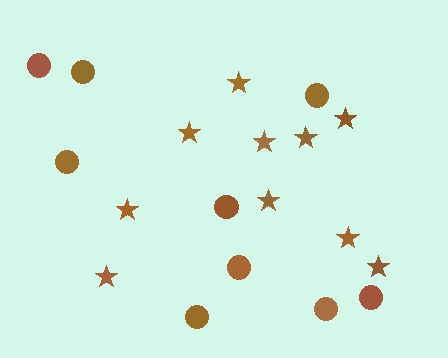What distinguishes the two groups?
There are 2 groups: one group of circles (9) and one group of stars (10).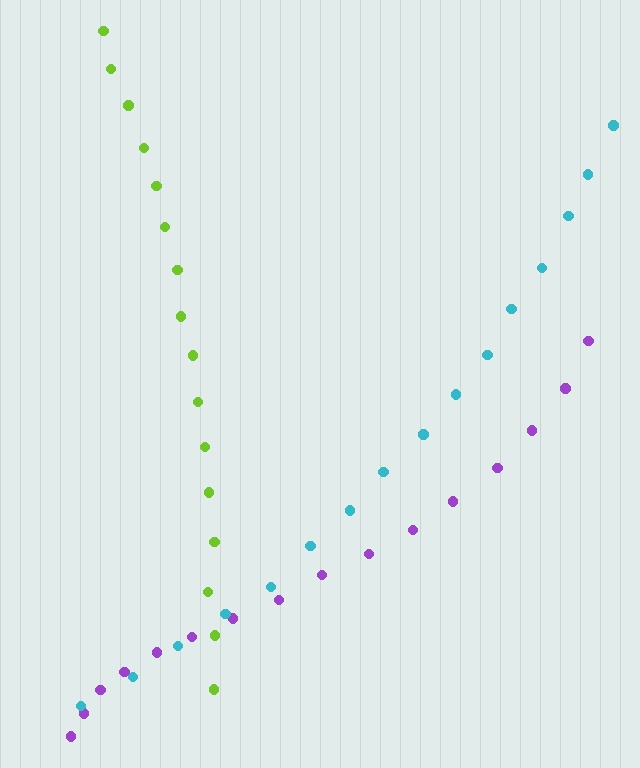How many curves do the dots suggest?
There are 3 distinct paths.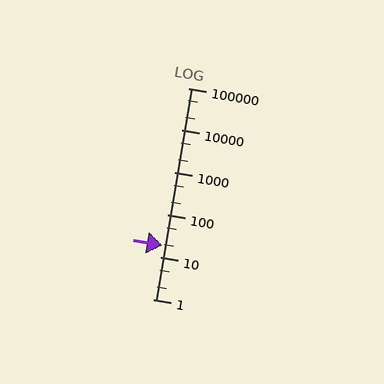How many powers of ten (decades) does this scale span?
The scale spans 5 decades, from 1 to 100000.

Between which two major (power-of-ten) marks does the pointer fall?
The pointer is between 10 and 100.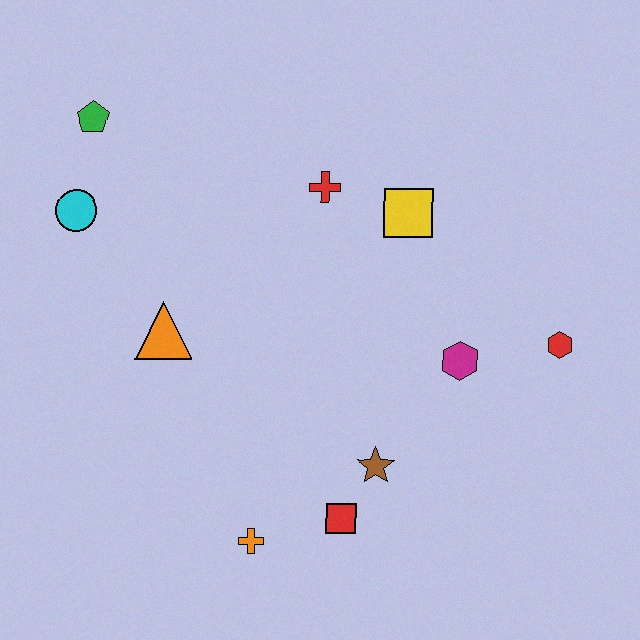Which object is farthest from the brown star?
The green pentagon is farthest from the brown star.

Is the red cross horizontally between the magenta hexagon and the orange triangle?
Yes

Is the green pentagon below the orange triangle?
No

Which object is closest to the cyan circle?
The green pentagon is closest to the cyan circle.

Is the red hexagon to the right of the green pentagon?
Yes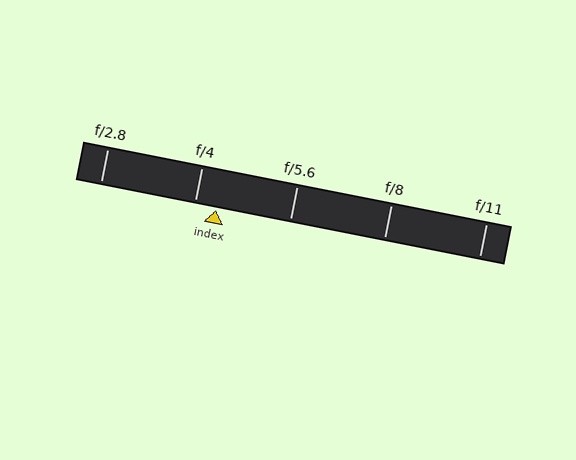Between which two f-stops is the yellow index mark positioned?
The index mark is between f/4 and f/5.6.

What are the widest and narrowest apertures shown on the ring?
The widest aperture shown is f/2.8 and the narrowest is f/11.